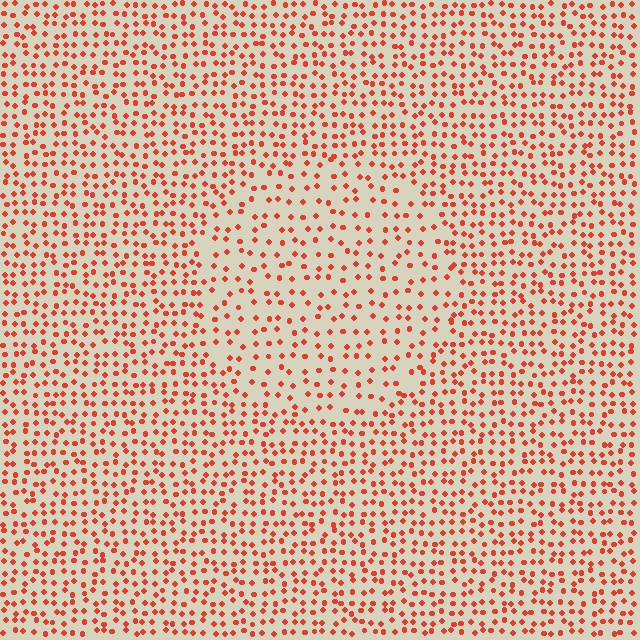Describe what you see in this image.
The image contains small red elements arranged at two different densities. A circle-shaped region is visible where the elements are less densely packed than the surrounding area.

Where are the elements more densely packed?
The elements are more densely packed outside the circle boundary.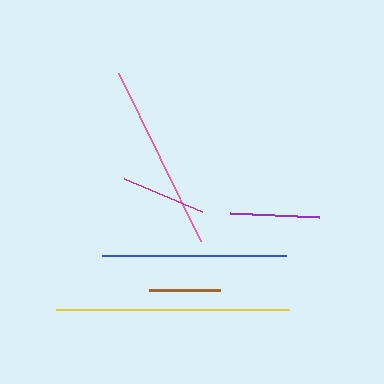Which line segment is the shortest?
The brown line is the shortest at approximately 71 pixels.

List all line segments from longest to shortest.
From longest to shortest: yellow, pink, blue, purple, magenta, brown.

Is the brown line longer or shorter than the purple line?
The purple line is longer than the brown line.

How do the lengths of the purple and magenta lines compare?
The purple and magenta lines are approximately the same length.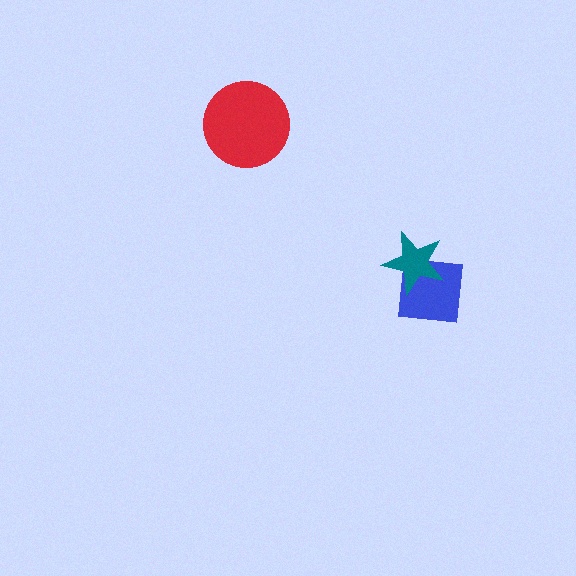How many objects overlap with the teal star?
1 object overlaps with the teal star.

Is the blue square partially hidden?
Yes, it is partially covered by another shape.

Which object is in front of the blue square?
The teal star is in front of the blue square.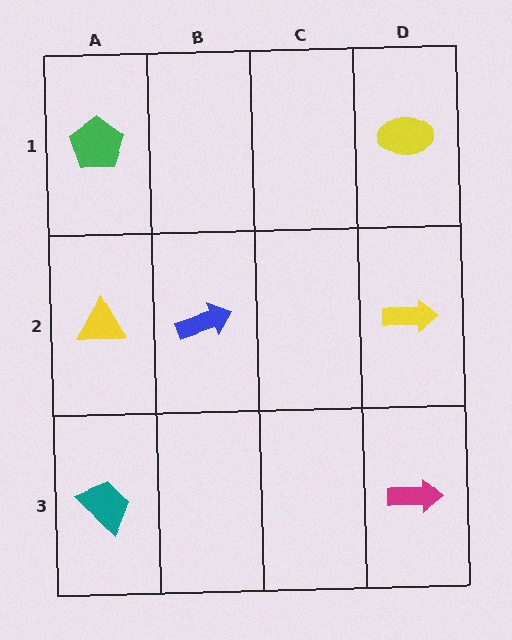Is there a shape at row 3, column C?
No, that cell is empty.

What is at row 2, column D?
A yellow arrow.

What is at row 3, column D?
A magenta arrow.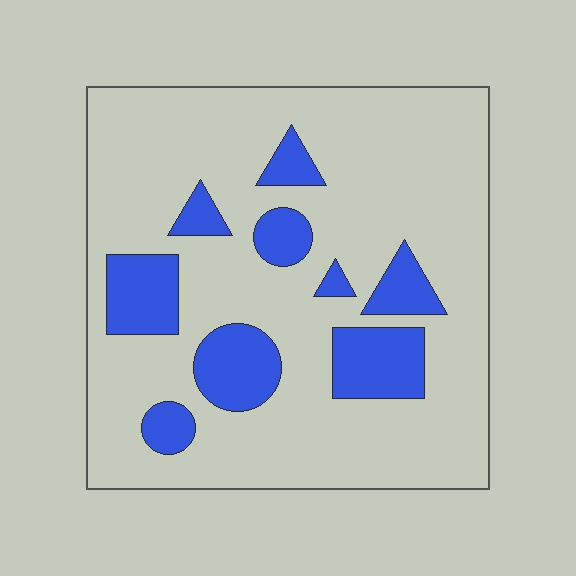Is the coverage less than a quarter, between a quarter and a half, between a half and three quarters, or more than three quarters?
Less than a quarter.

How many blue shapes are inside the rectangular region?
9.